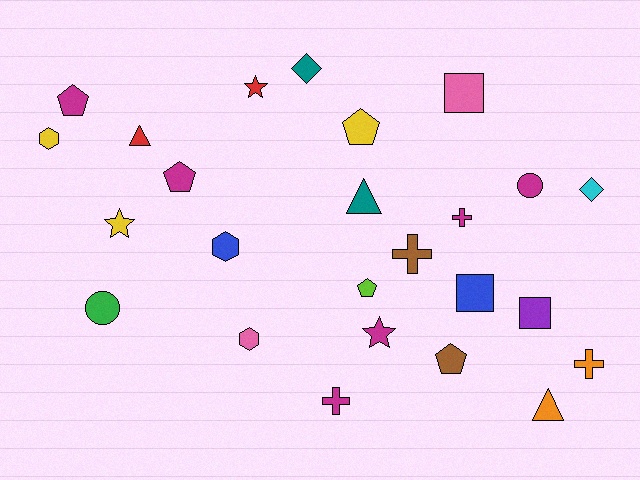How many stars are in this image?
There are 3 stars.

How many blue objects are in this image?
There are 2 blue objects.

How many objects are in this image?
There are 25 objects.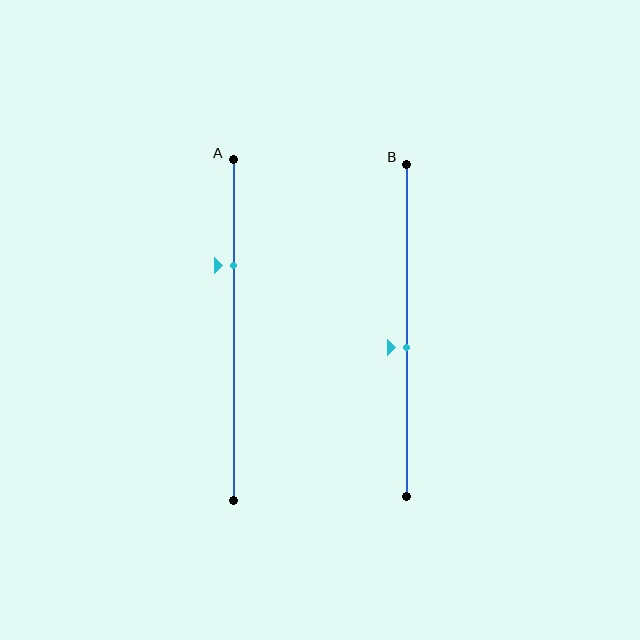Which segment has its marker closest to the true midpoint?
Segment B has its marker closest to the true midpoint.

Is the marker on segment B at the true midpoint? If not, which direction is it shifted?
No, the marker on segment B is shifted downward by about 5% of the segment length.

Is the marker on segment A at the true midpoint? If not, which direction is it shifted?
No, the marker on segment A is shifted upward by about 19% of the segment length.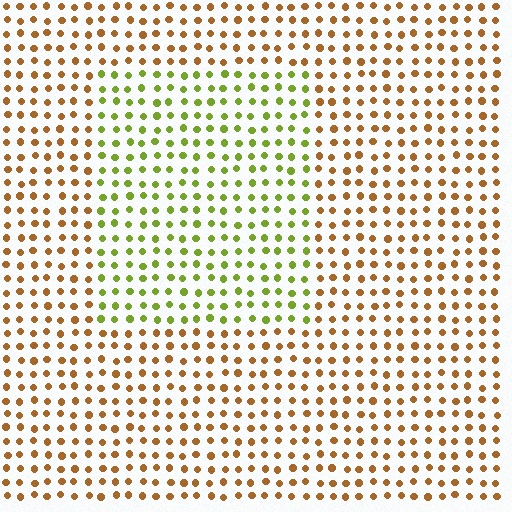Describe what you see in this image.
The image is filled with small brown elements in a uniform arrangement. A rectangle-shaped region is visible where the elements are tinted to a slightly different hue, forming a subtle color boundary.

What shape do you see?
I see a rectangle.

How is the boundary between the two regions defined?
The boundary is defined purely by a slight shift in hue (about 54 degrees). Spacing, size, and orientation are identical on both sides.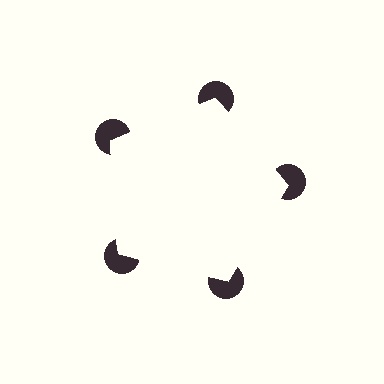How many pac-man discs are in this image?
There are 5 — one at each vertex of the illusory pentagon.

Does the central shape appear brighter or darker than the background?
It typically appears slightly brighter than the background, even though no actual brightness change is drawn.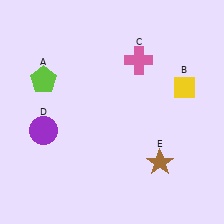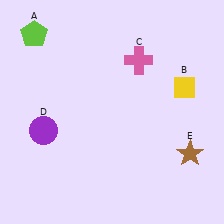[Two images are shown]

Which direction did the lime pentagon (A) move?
The lime pentagon (A) moved up.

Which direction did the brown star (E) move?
The brown star (E) moved right.